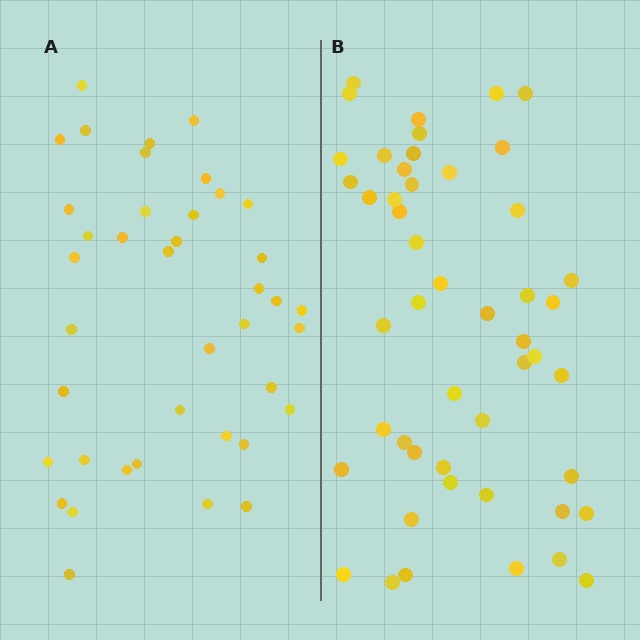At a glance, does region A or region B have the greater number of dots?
Region B (the right region) has more dots.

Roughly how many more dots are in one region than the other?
Region B has roughly 8 or so more dots than region A.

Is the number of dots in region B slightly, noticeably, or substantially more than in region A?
Region B has only slightly more — the two regions are fairly close. The ratio is roughly 1.2 to 1.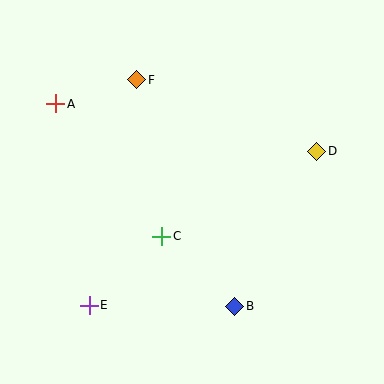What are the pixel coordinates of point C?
Point C is at (162, 236).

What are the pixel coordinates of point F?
Point F is at (137, 80).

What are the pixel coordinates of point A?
Point A is at (56, 104).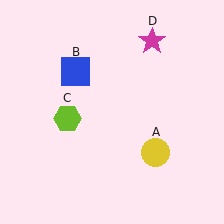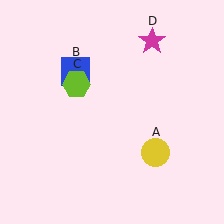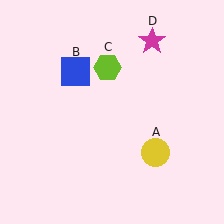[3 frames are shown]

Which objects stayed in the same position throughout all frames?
Yellow circle (object A) and blue square (object B) and magenta star (object D) remained stationary.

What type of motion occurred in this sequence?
The lime hexagon (object C) rotated clockwise around the center of the scene.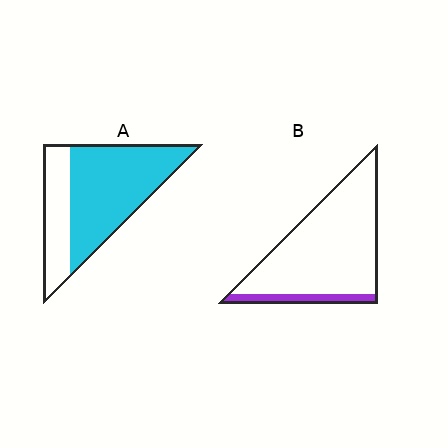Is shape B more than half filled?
No.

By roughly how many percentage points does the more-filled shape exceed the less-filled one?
By roughly 55 percentage points (A over B).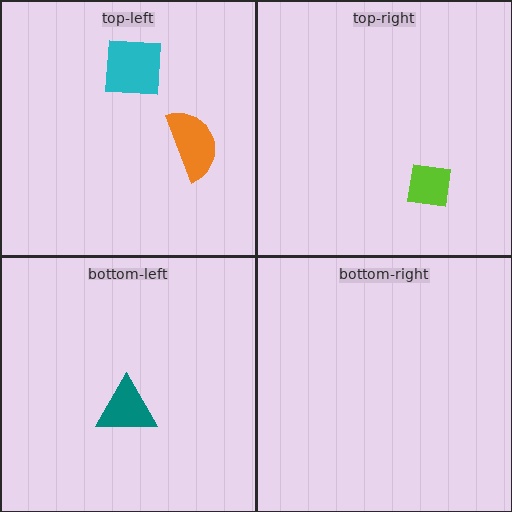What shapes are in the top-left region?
The cyan square, the orange semicircle.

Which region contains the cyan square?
The top-left region.